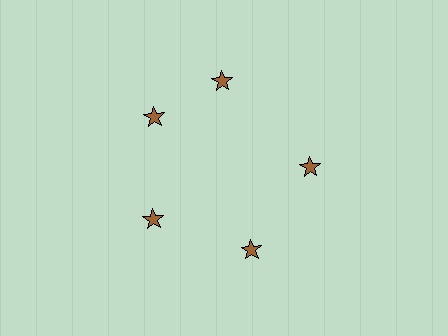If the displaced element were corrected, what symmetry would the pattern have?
It would have 5-fold rotational symmetry — the pattern would map onto itself every 72 degrees.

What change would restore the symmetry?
The symmetry would be restored by rotating it back into even spacing with its neighbors so that all 5 stars sit at equal angles and equal distance from the center.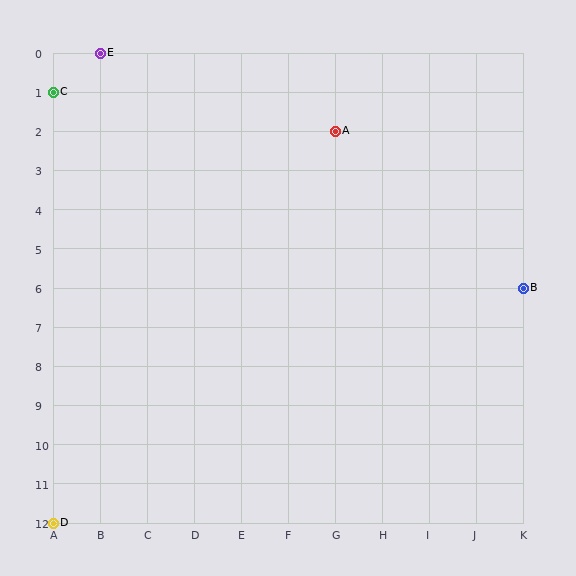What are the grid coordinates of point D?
Point D is at grid coordinates (A, 12).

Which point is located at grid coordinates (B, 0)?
Point E is at (B, 0).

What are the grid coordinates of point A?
Point A is at grid coordinates (G, 2).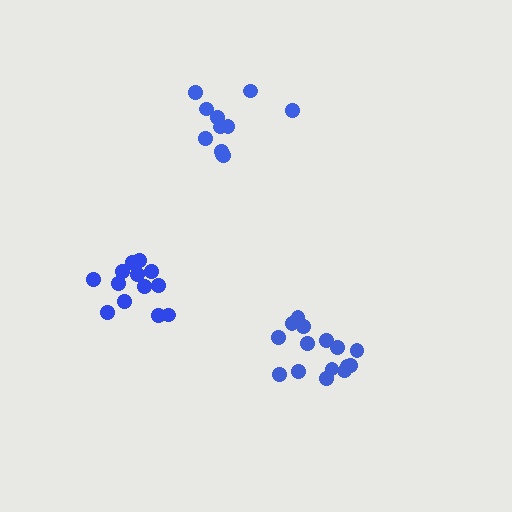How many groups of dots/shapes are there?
There are 3 groups.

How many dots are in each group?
Group 1: 15 dots, Group 2: 13 dots, Group 3: 11 dots (39 total).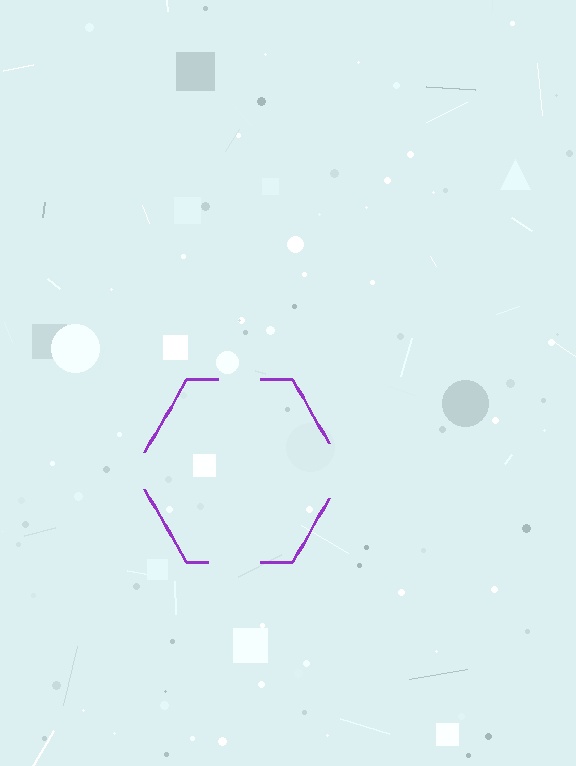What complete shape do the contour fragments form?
The contour fragments form a hexagon.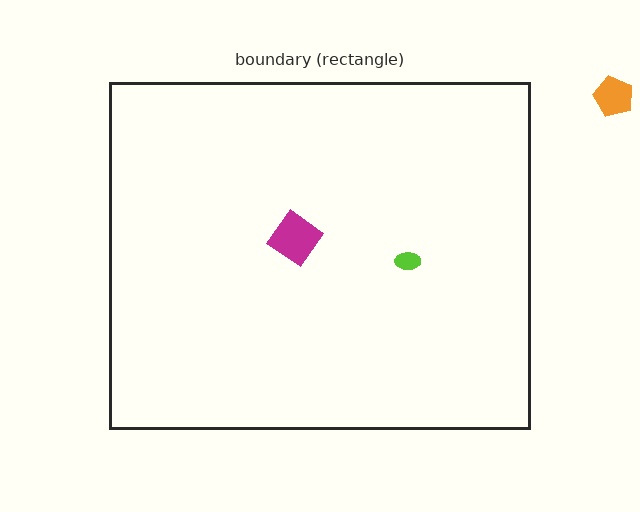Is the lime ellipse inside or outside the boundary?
Inside.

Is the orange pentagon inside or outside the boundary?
Outside.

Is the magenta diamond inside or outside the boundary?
Inside.